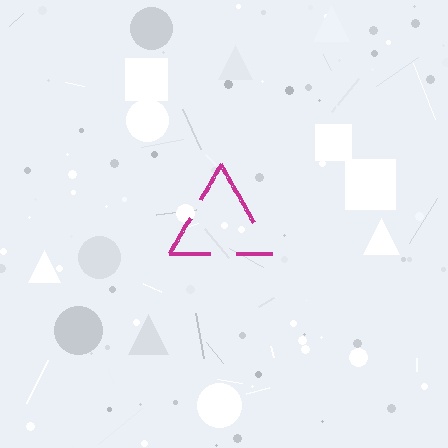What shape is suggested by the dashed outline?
The dashed outline suggests a triangle.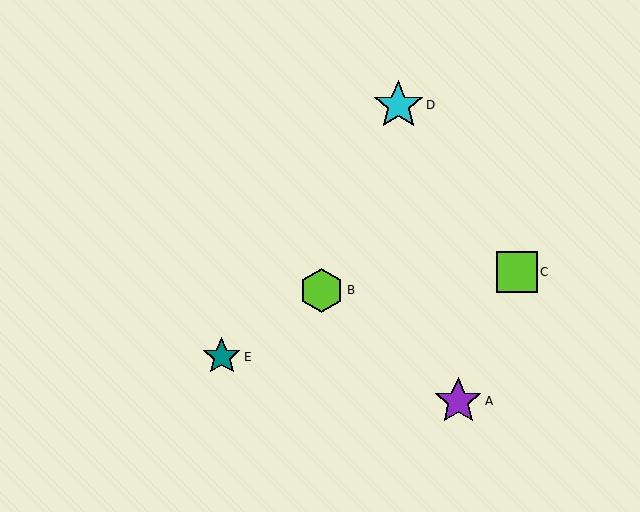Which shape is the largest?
The cyan star (labeled D) is the largest.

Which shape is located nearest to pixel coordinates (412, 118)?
The cyan star (labeled D) at (398, 105) is nearest to that location.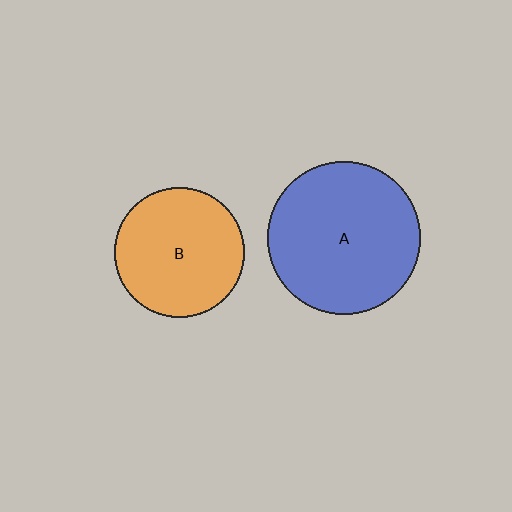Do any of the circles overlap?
No, none of the circles overlap.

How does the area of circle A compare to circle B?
Approximately 1.4 times.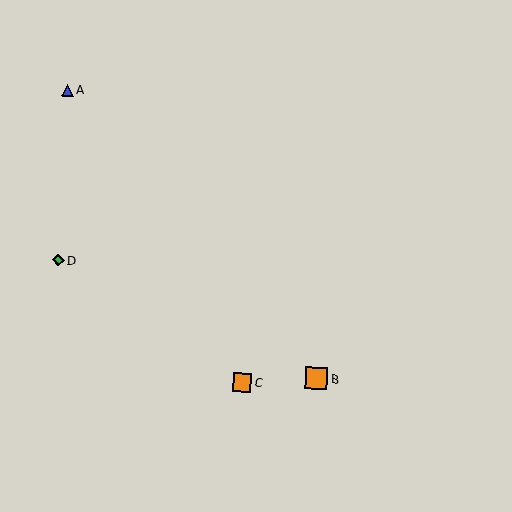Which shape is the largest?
The orange square (labeled B) is the largest.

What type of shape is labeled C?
Shape C is an orange square.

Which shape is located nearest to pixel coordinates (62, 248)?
The green diamond (labeled D) at (58, 260) is nearest to that location.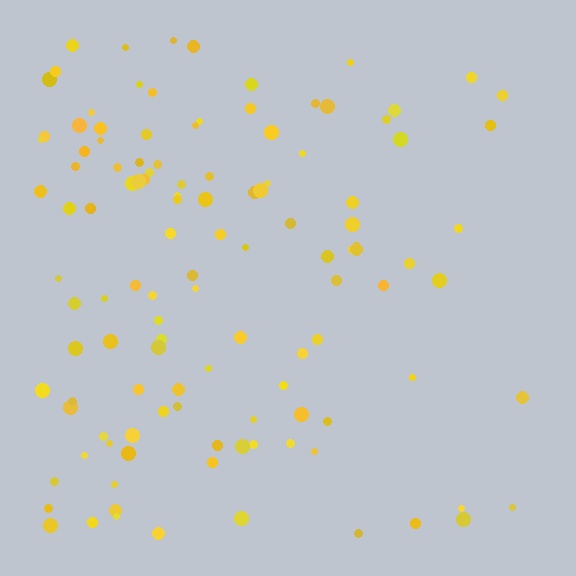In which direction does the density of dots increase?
From right to left, with the left side densest.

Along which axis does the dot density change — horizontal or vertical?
Horizontal.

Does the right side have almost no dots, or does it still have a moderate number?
Still a moderate number, just noticeably fewer than the left.